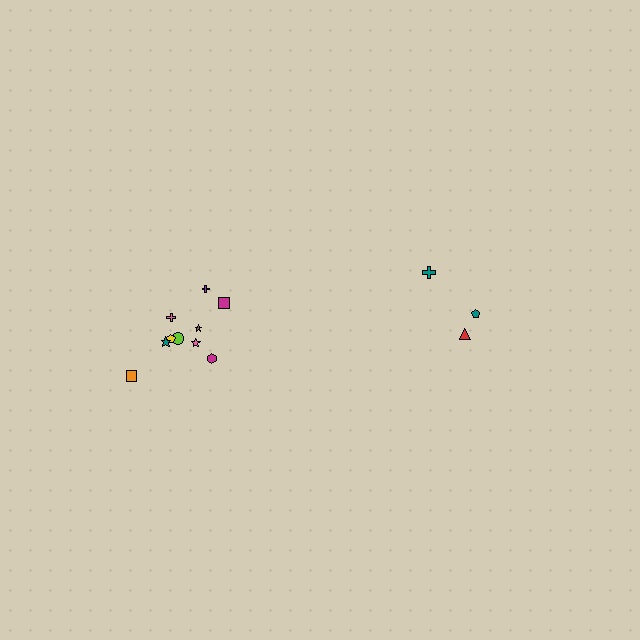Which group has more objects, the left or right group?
The left group.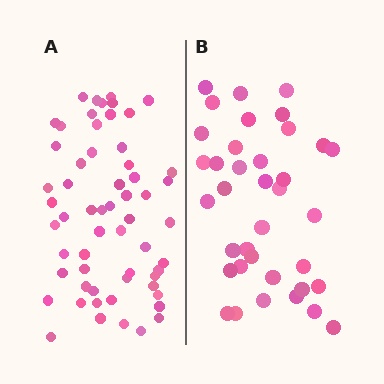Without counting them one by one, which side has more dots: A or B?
Region A (the left region) has more dots.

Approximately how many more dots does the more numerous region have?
Region A has approximately 20 more dots than region B.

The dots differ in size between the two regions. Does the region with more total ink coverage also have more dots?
No. Region B has more total ink coverage because its dots are larger, but region A actually contains more individual dots. Total area can be misleading — the number of items is what matters here.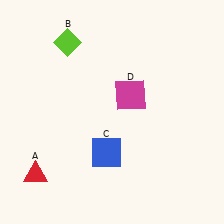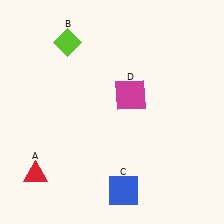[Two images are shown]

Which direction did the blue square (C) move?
The blue square (C) moved down.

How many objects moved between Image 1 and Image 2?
1 object moved between the two images.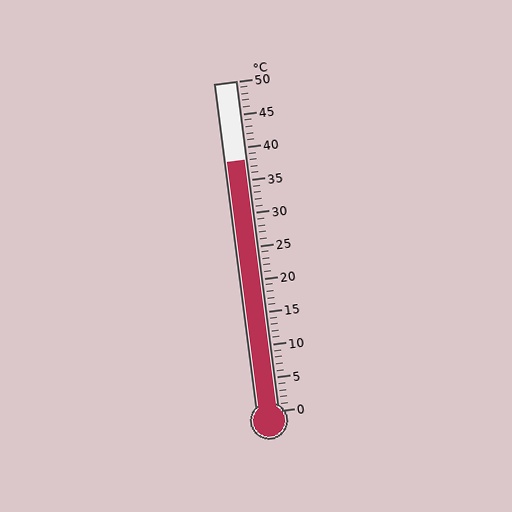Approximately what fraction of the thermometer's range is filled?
The thermometer is filled to approximately 75% of its range.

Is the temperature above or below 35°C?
The temperature is above 35°C.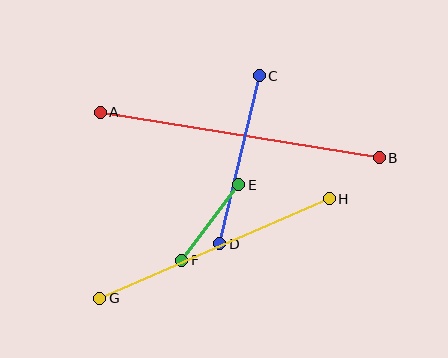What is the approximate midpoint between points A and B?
The midpoint is at approximately (240, 135) pixels.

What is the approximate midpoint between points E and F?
The midpoint is at approximately (210, 223) pixels.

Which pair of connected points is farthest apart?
Points A and B are farthest apart.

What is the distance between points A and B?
The distance is approximately 283 pixels.